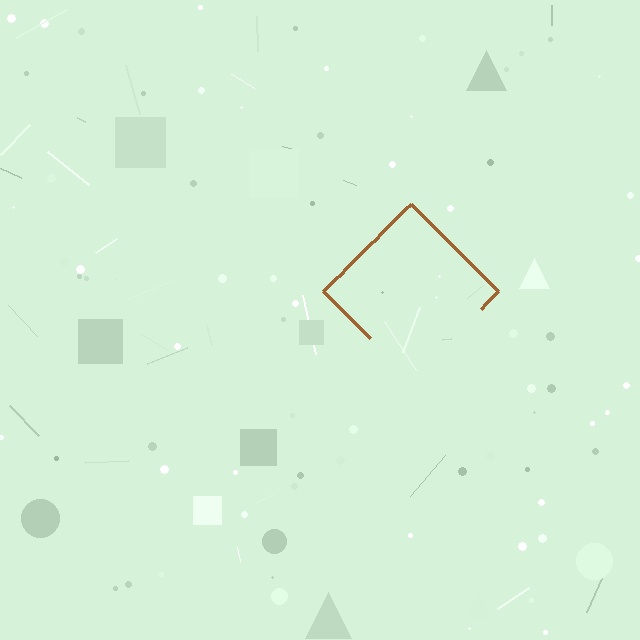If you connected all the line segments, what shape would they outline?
They would outline a diamond.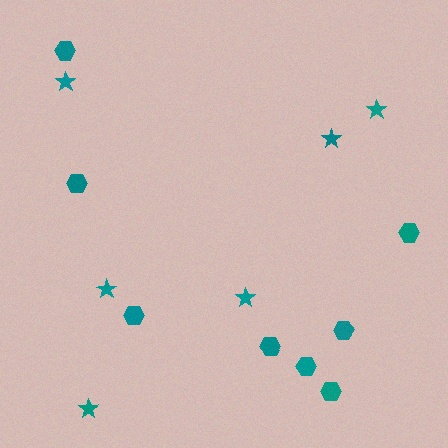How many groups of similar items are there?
There are 2 groups: one group of hexagons (8) and one group of stars (6).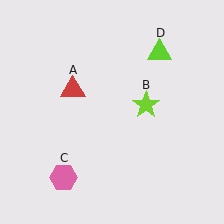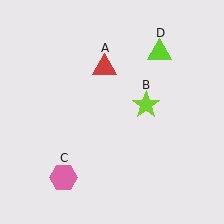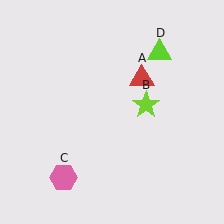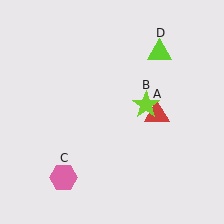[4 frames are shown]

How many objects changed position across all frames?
1 object changed position: red triangle (object A).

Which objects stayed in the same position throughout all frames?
Lime star (object B) and pink hexagon (object C) and lime triangle (object D) remained stationary.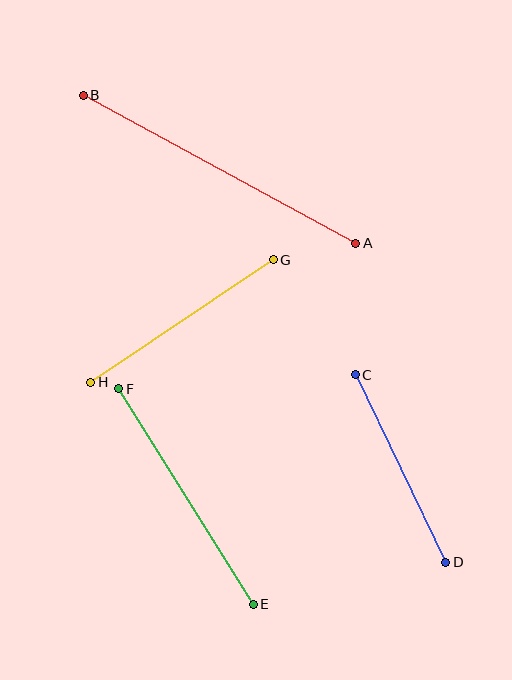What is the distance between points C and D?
The distance is approximately 208 pixels.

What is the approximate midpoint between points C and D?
The midpoint is at approximately (400, 468) pixels.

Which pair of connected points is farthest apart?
Points A and B are farthest apart.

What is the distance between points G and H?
The distance is approximately 220 pixels.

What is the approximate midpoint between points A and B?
The midpoint is at approximately (219, 169) pixels.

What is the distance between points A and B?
The distance is approximately 310 pixels.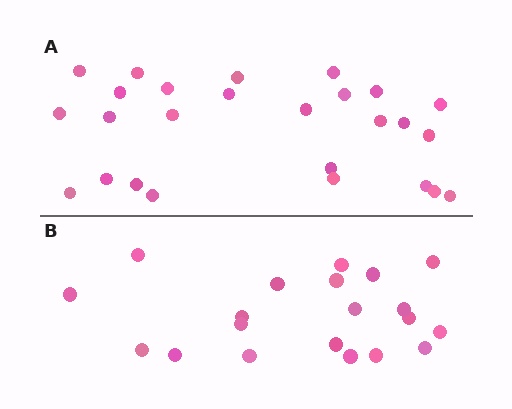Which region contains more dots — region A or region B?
Region A (the top region) has more dots.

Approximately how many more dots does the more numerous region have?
Region A has about 6 more dots than region B.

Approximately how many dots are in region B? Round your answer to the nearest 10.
About 20 dots.